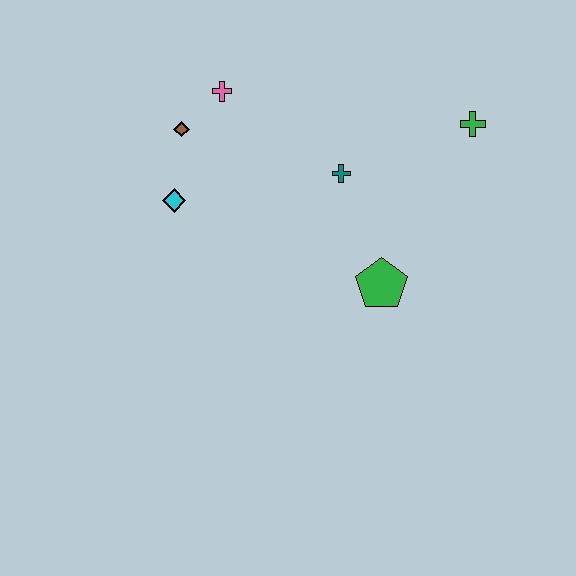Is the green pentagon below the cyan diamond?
Yes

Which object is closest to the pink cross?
The brown diamond is closest to the pink cross.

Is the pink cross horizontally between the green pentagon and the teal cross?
No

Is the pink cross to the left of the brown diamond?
No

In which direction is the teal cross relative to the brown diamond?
The teal cross is to the right of the brown diamond.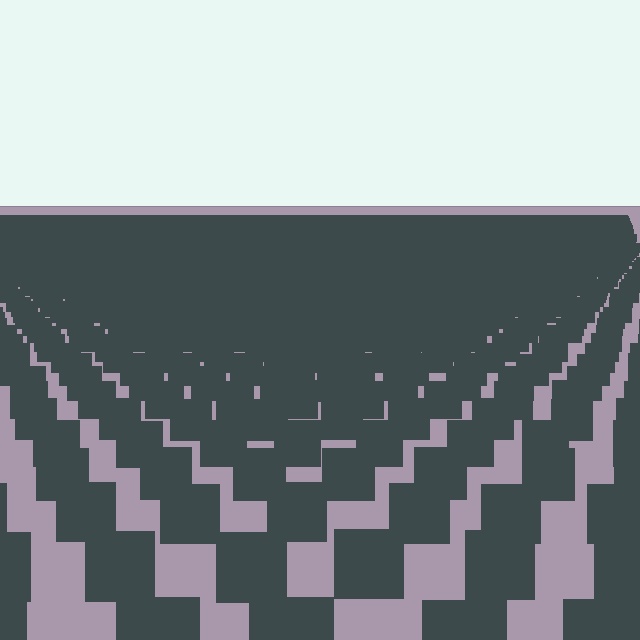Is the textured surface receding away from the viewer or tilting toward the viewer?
The surface is receding away from the viewer. Texture elements get smaller and denser toward the top.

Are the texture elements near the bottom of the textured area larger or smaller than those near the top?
Larger. Near the bottom, elements are closer to the viewer and appear at a bigger on-screen size.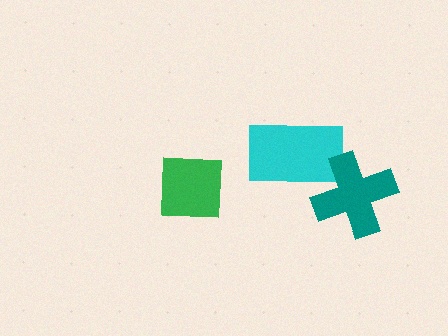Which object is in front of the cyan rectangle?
The teal cross is in front of the cyan rectangle.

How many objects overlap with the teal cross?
1 object overlaps with the teal cross.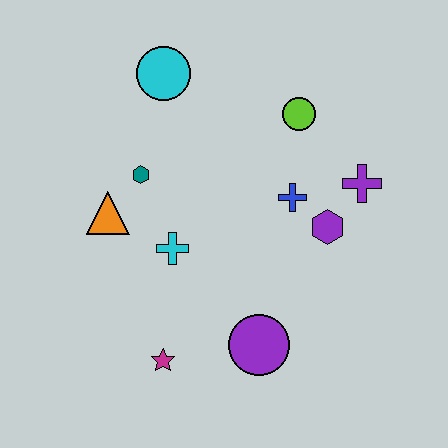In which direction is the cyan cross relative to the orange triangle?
The cyan cross is to the right of the orange triangle.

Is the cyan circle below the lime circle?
No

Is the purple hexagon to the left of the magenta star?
No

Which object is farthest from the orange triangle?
The purple cross is farthest from the orange triangle.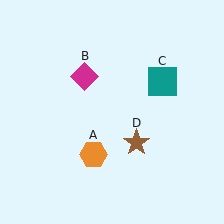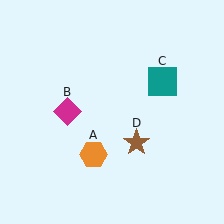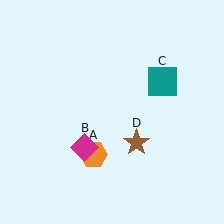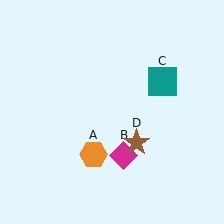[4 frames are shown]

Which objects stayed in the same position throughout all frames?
Orange hexagon (object A) and teal square (object C) and brown star (object D) remained stationary.